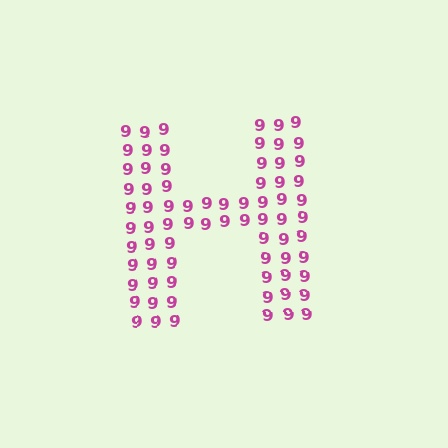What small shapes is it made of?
It is made of small digit 9's.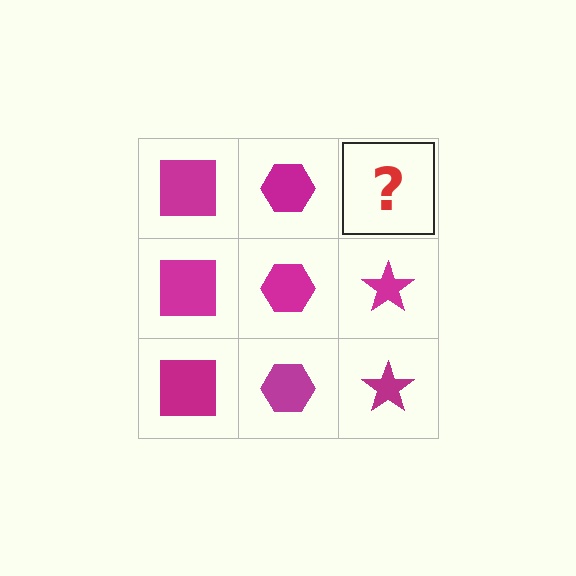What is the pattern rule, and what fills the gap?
The rule is that each column has a consistent shape. The gap should be filled with a magenta star.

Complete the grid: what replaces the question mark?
The question mark should be replaced with a magenta star.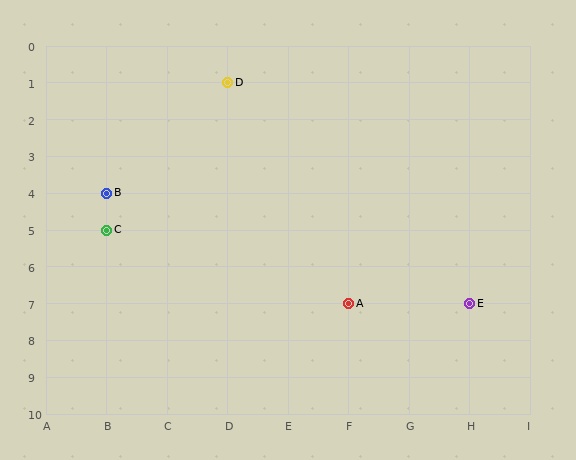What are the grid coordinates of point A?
Point A is at grid coordinates (F, 7).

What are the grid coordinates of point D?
Point D is at grid coordinates (D, 1).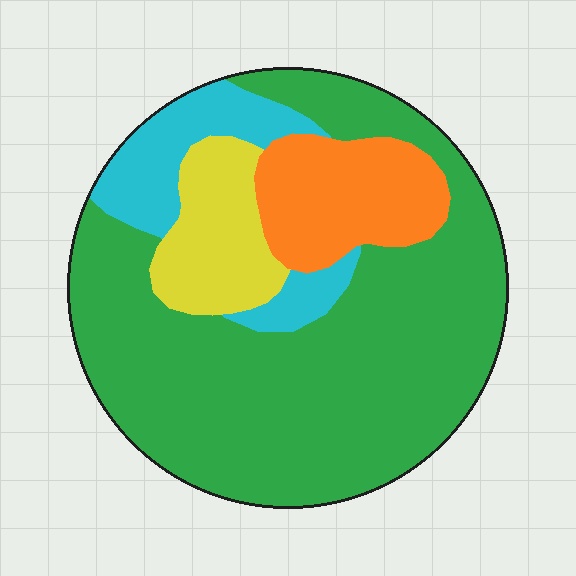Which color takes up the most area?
Green, at roughly 65%.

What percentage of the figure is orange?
Orange covers 14% of the figure.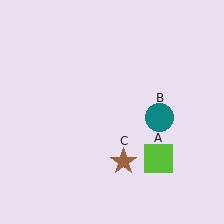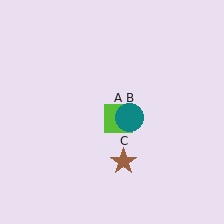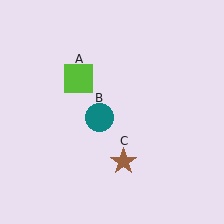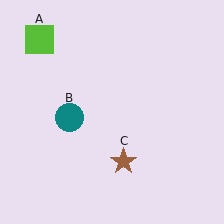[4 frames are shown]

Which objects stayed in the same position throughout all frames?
Brown star (object C) remained stationary.